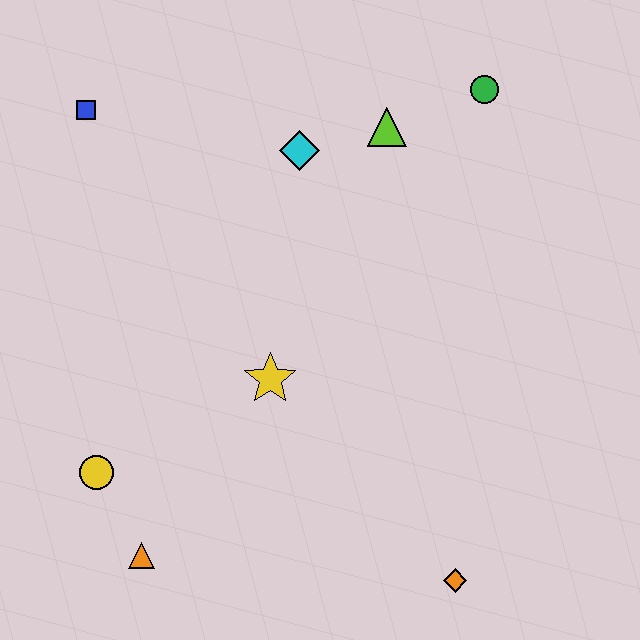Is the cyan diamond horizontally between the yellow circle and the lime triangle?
Yes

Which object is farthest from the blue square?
The orange diamond is farthest from the blue square.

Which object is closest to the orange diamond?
The yellow star is closest to the orange diamond.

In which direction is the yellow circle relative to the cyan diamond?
The yellow circle is below the cyan diamond.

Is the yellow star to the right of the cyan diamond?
No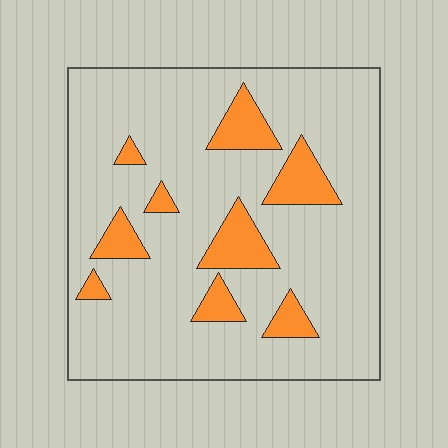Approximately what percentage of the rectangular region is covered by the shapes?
Approximately 15%.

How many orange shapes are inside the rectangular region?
9.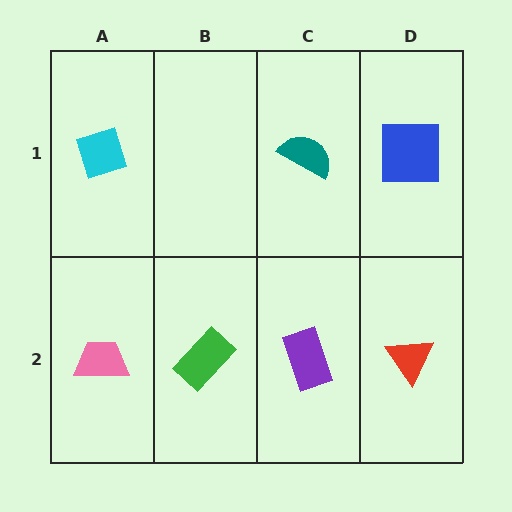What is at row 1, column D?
A blue square.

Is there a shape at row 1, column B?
No, that cell is empty.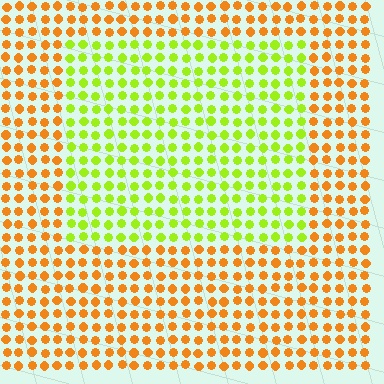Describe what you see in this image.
The image is filled with small orange elements in a uniform arrangement. A rectangle-shaped region is visible where the elements are tinted to a slightly different hue, forming a subtle color boundary.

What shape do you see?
I see a rectangle.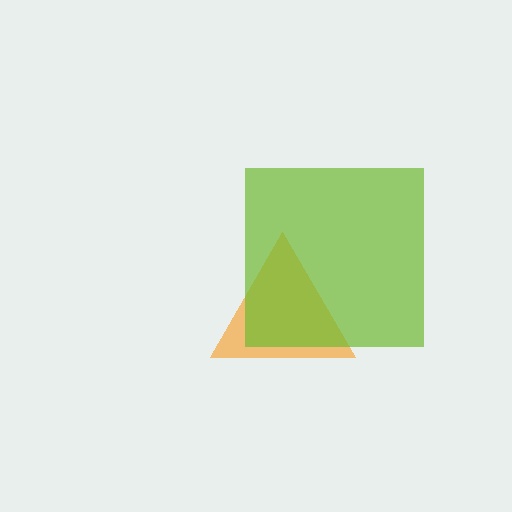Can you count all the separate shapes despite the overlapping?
Yes, there are 2 separate shapes.